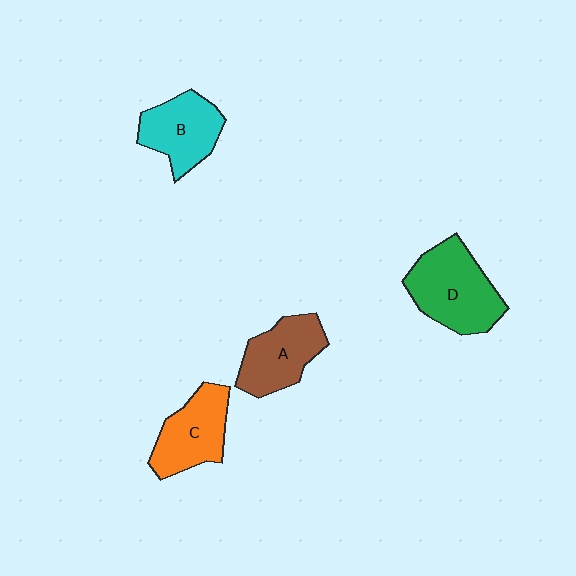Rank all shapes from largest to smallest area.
From largest to smallest: D (green), C (orange), A (brown), B (cyan).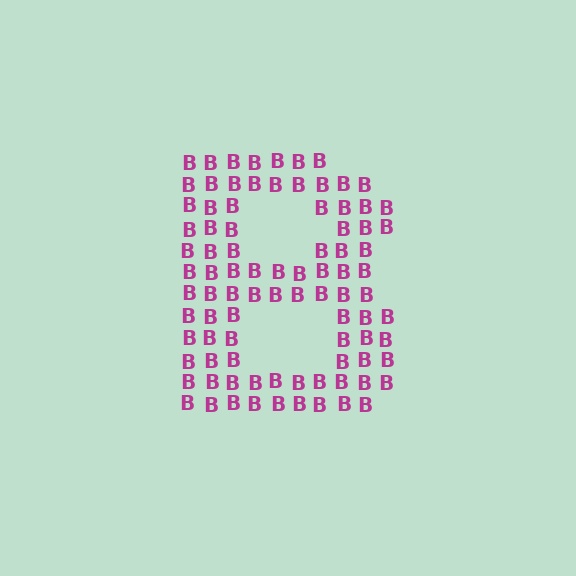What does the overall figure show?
The overall figure shows the letter B.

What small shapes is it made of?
It is made of small letter B's.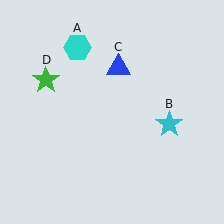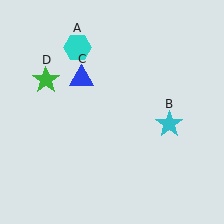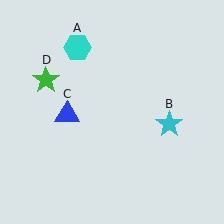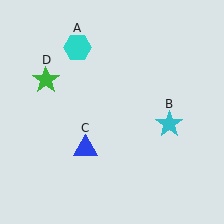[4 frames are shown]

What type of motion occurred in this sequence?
The blue triangle (object C) rotated counterclockwise around the center of the scene.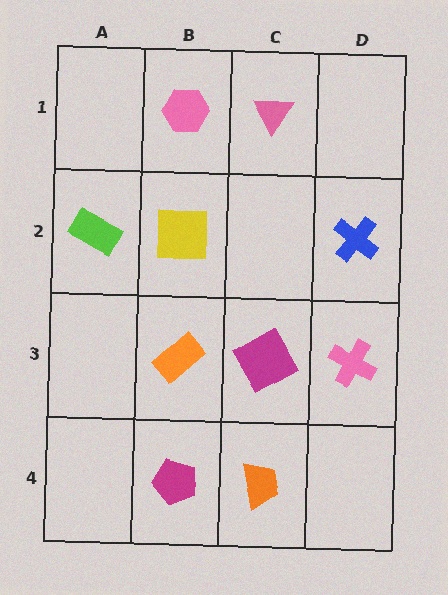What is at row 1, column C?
A pink triangle.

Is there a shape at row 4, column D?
No, that cell is empty.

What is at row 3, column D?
A pink cross.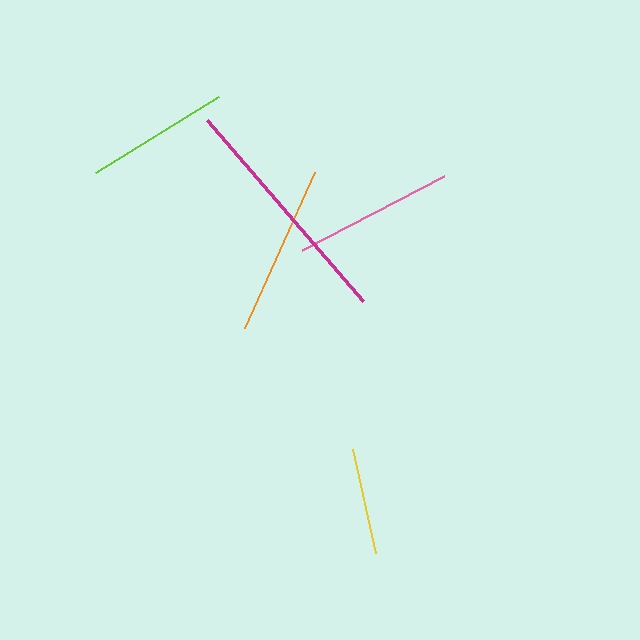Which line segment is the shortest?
The yellow line is the shortest at approximately 107 pixels.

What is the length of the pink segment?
The pink segment is approximately 161 pixels long.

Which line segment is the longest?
The magenta line is the longest at approximately 238 pixels.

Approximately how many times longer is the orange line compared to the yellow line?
The orange line is approximately 1.6 times the length of the yellow line.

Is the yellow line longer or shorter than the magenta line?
The magenta line is longer than the yellow line.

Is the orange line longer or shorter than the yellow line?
The orange line is longer than the yellow line.